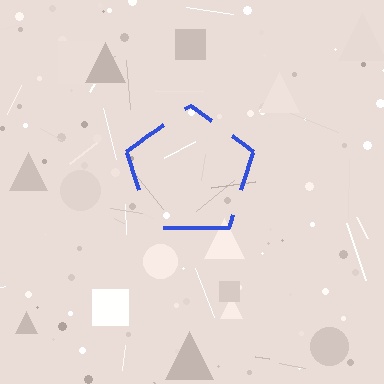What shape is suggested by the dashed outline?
The dashed outline suggests a pentagon.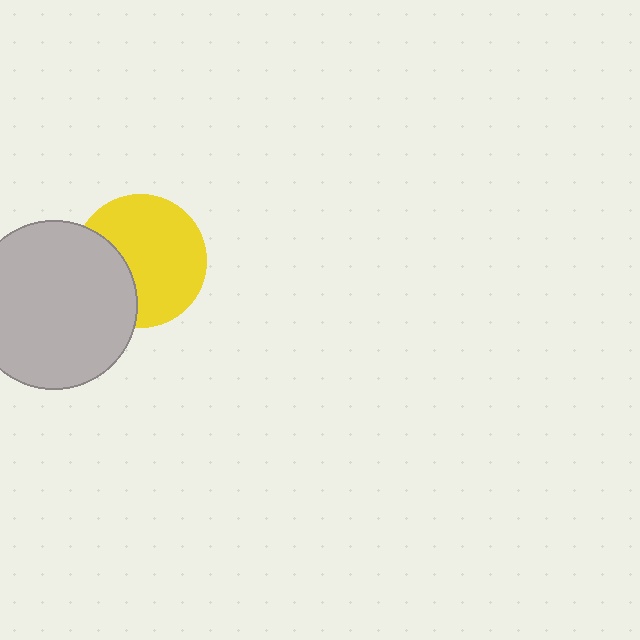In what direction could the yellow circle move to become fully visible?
The yellow circle could move right. That would shift it out from behind the light gray circle entirely.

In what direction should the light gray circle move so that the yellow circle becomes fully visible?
The light gray circle should move left. That is the shortest direction to clear the overlap and leave the yellow circle fully visible.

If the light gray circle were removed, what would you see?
You would see the complete yellow circle.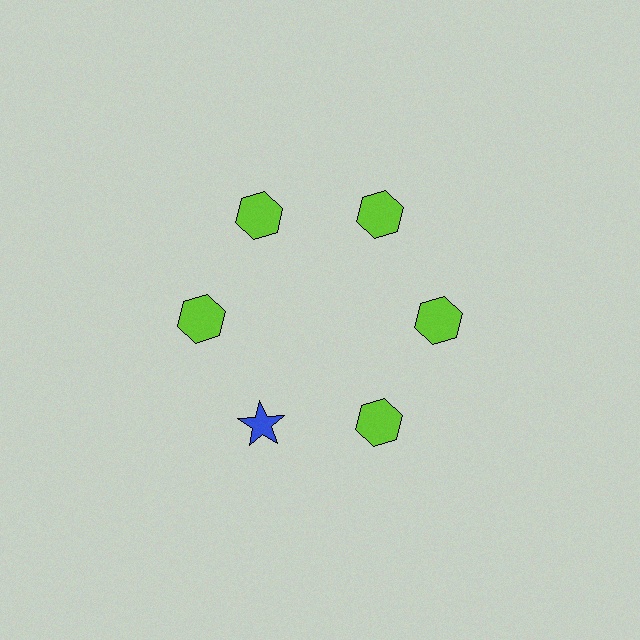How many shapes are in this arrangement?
There are 6 shapes arranged in a ring pattern.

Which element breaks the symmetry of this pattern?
The blue star at roughly the 7 o'clock position breaks the symmetry. All other shapes are lime hexagons.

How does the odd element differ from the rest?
It differs in both color (blue instead of lime) and shape (star instead of hexagon).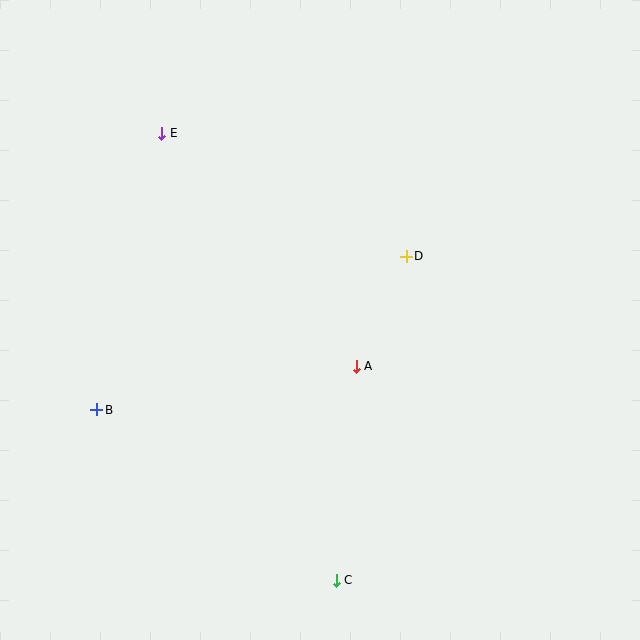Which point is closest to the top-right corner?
Point D is closest to the top-right corner.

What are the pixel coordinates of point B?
Point B is at (97, 410).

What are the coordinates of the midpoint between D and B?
The midpoint between D and B is at (251, 333).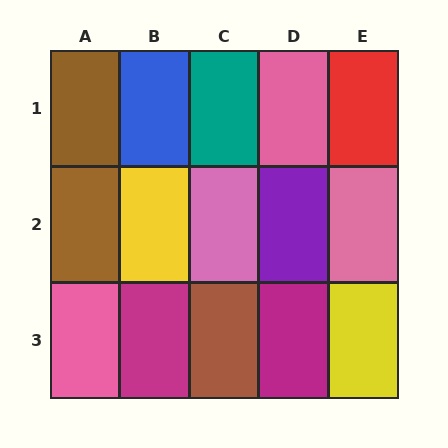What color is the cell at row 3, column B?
Magenta.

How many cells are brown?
3 cells are brown.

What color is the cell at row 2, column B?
Yellow.